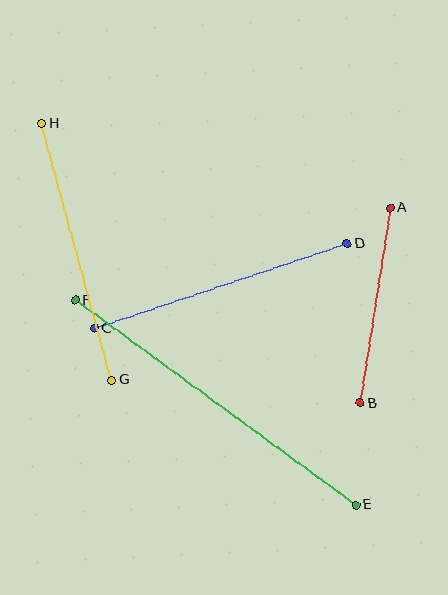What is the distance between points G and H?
The distance is approximately 266 pixels.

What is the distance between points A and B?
The distance is approximately 197 pixels.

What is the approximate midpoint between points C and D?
The midpoint is at approximately (221, 286) pixels.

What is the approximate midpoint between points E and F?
The midpoint is at approximately (215, 403) pixels.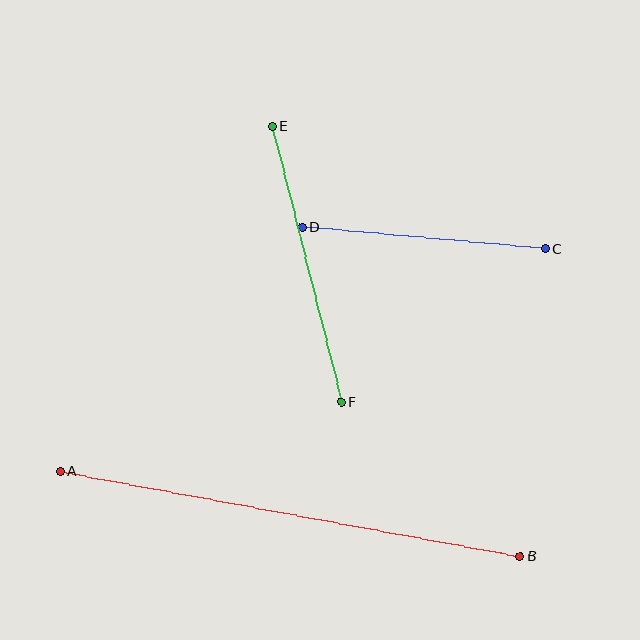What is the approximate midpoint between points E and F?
The midpoint is at approximately (307, 264) pixels.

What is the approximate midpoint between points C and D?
The midpoint is at approximately (424, 238) pixels.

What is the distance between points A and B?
The distance is approximately 468 pixels.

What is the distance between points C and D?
The distance is approximately 243 pixels.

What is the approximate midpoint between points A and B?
The midpoint is at approximately (290, 514) pixels.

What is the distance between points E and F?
The distance is approximately 285 pixels.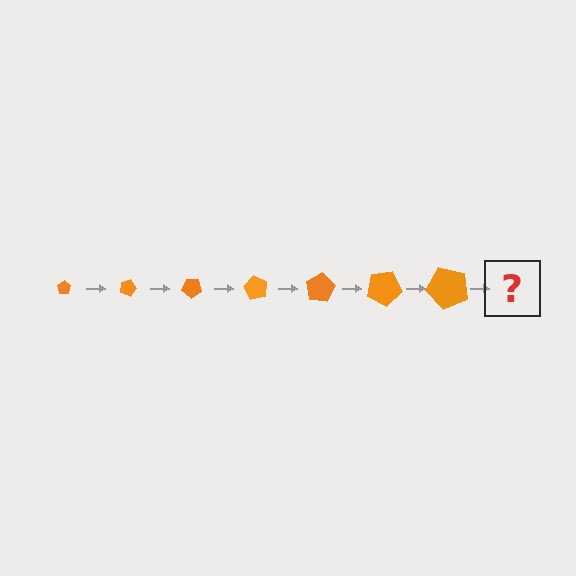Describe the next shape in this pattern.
It should be a pentagon, larger than the previous one and rotated 140 degrees from the start.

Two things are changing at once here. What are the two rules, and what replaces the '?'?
The two rules are that the pentagon grows larger each step and it rotates 20 degrees each step. The '?' should be a pentagon, larger than the previous one and rotated 140 degrees from the start.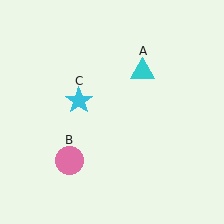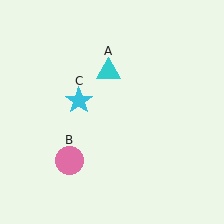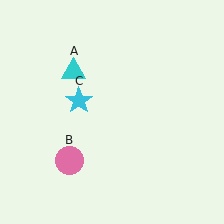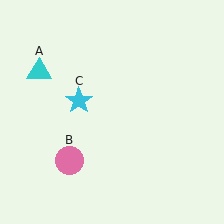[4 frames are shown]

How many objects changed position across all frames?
1 object changed position: cyan triangle (object A).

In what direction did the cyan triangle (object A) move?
The cyan triangle (object A) moved left.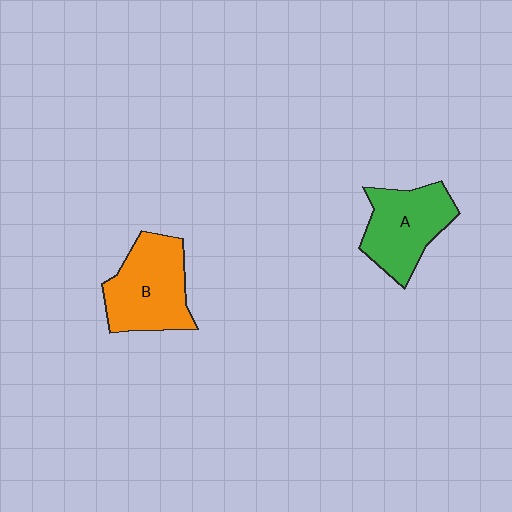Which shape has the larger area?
Shape B (orange).